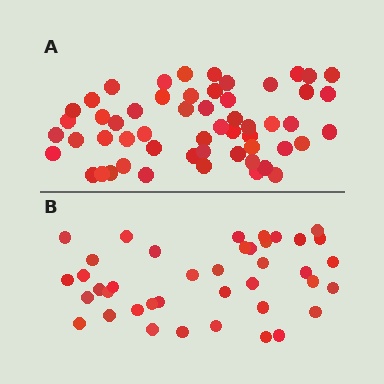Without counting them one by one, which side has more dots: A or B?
Region A (the top region) has more dots.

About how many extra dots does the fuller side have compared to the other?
Region A has approximately 15 more dots than region B.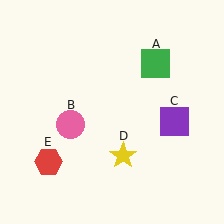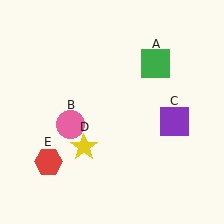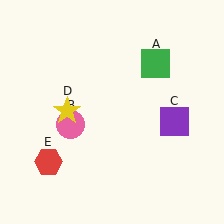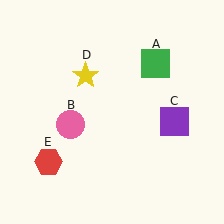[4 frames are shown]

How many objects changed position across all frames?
1 object changed position: yellow star (object D).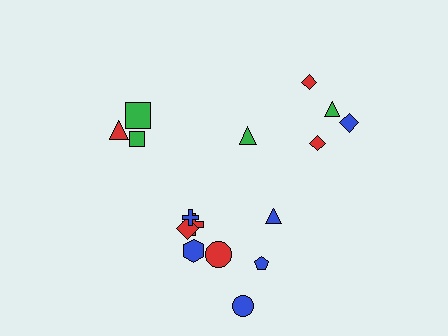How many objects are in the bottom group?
There are 8 objects.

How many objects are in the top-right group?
There are 5 objects.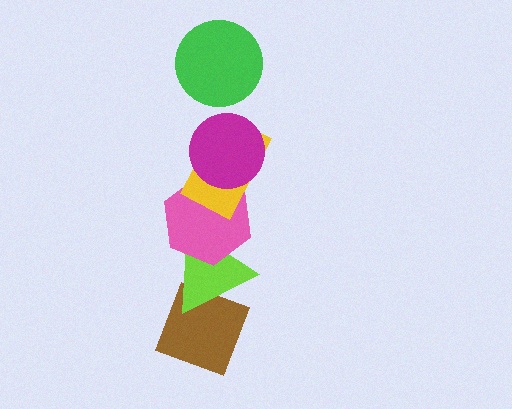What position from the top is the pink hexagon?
The pink hexagon is 4th from the top.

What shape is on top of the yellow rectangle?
The magenta circle is on top of the yellow rectangle.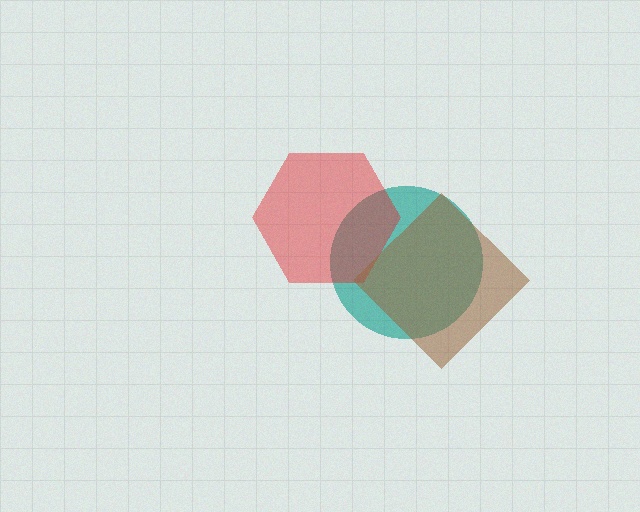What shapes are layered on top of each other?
The layered shapes are: a teal circle, a red hexagon, a brown diamond.